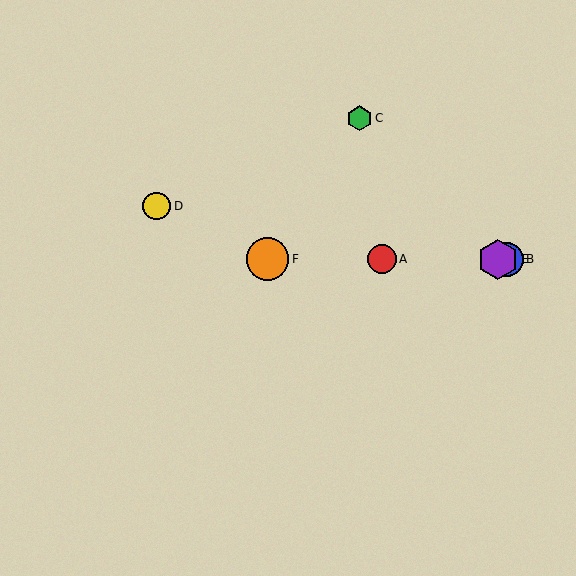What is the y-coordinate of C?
Object C is at y≈118.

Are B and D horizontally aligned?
No, B is at y≈259 and D is at y≈206.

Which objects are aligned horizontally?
Objects A, B, E, F are aligned horizontally.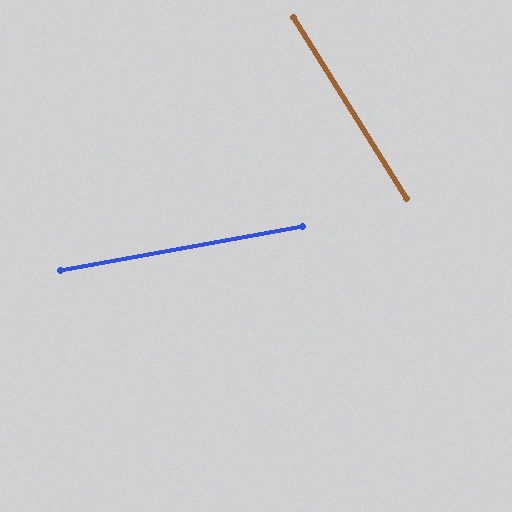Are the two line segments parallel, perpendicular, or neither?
Neither parallel nor perpendicular — they differ by about 68°.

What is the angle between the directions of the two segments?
Approximately 68 degrees.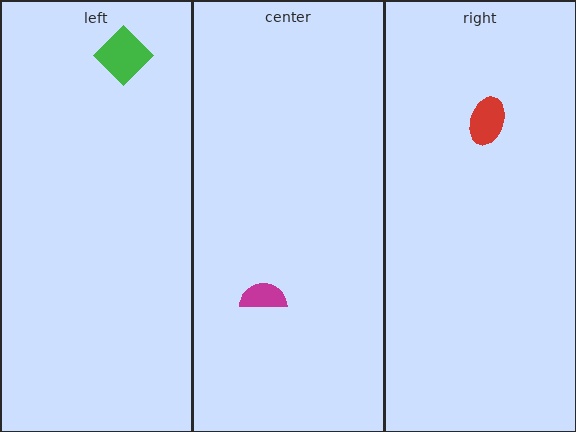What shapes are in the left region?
The green diamond.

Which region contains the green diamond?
The left region.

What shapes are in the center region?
The magenta semicircle.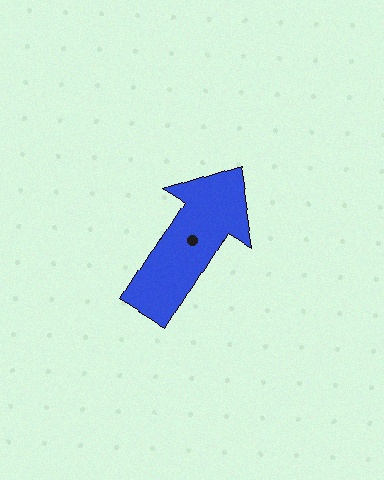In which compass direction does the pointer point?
Northeast.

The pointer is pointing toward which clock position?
Roughly 1 o'clock.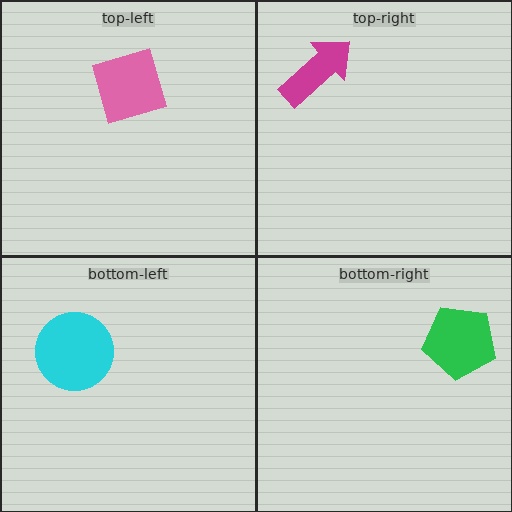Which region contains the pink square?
The top-left region.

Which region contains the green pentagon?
The bottom-right region.